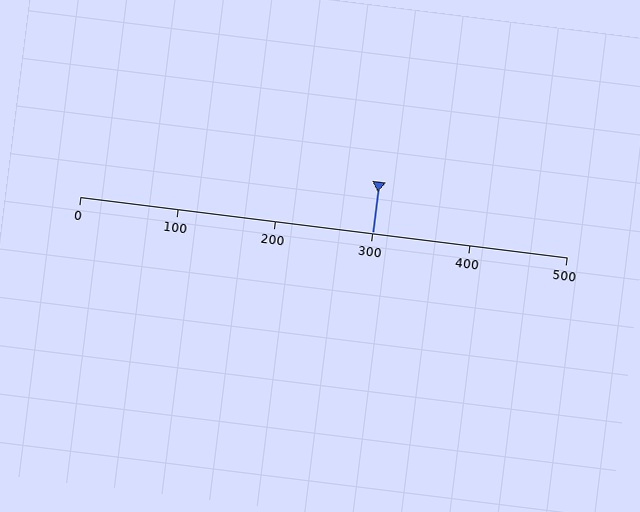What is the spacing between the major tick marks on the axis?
The major ticks are spaced 100 apart.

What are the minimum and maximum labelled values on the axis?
The axis runs from 0 to 500.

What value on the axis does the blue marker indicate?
The marker indicates approximately 300.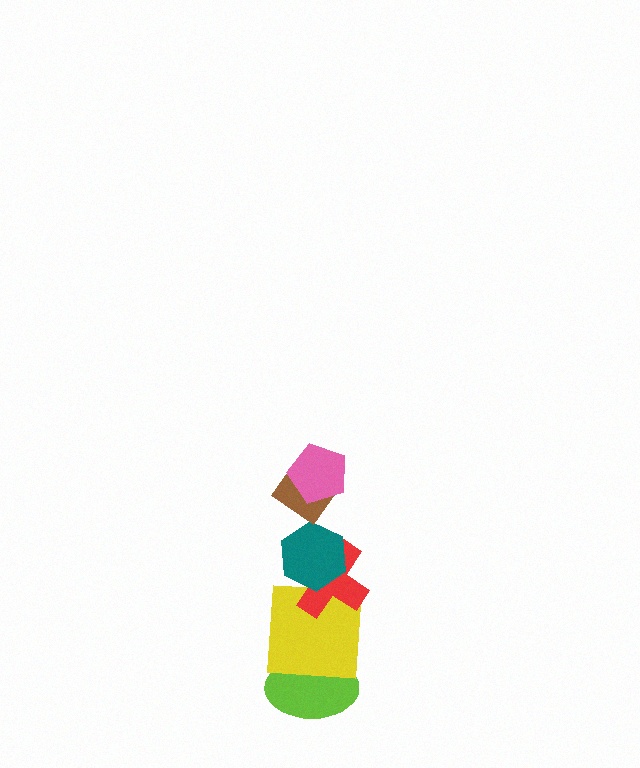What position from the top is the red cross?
The red cross is 4th from the top.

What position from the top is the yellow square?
The yellow square is 5th from the top.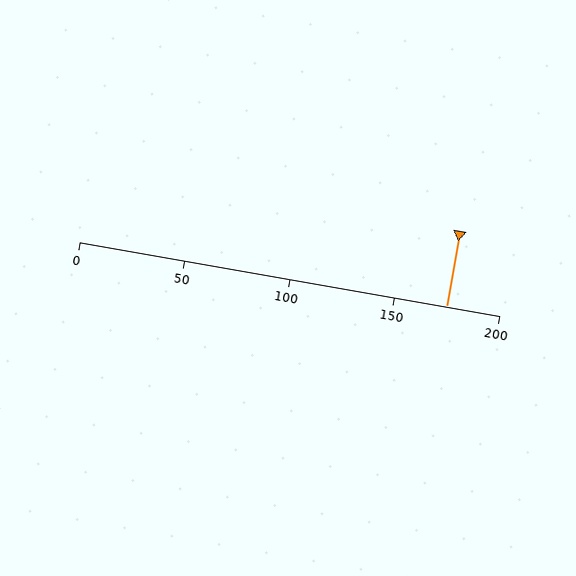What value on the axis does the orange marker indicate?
The marker indicates approximately 175.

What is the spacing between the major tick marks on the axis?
The major ticks are spaced 50 apart.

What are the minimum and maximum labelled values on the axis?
The axis runs from 0 to 200.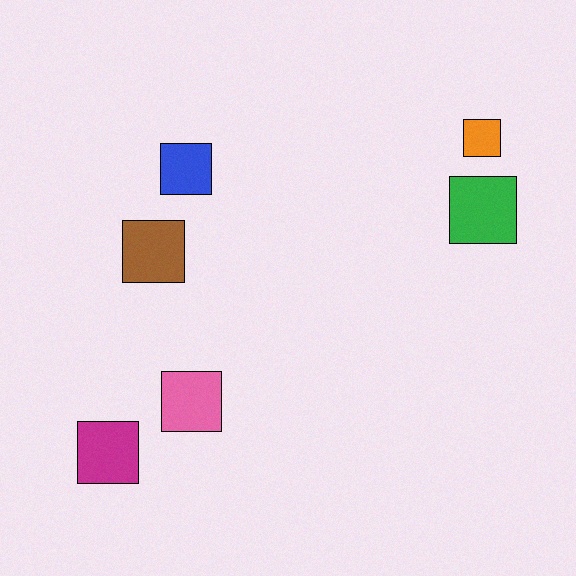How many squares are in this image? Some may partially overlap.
There are 6 squares.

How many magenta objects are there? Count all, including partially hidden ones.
There is 1 magenta object.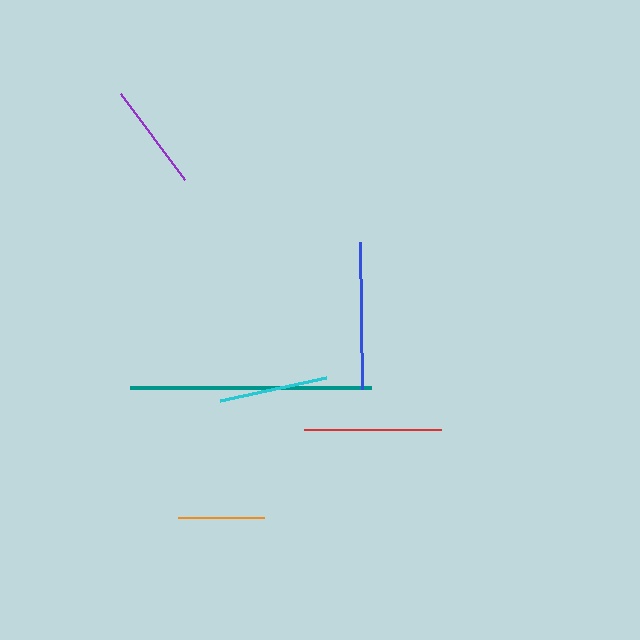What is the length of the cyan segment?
The cyan segment is approximately 108 pixels long.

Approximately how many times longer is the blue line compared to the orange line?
The blue line is approximately 1.7 times the length of the orange line.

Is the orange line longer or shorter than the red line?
The red line is longer than the orange line.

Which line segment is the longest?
The teal line is the longest at approximately 240 pixels.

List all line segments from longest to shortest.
From longest to shortest: teal, blue, red, cyan, purple, orange.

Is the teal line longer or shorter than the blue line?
The teal line is longer than the blue line.